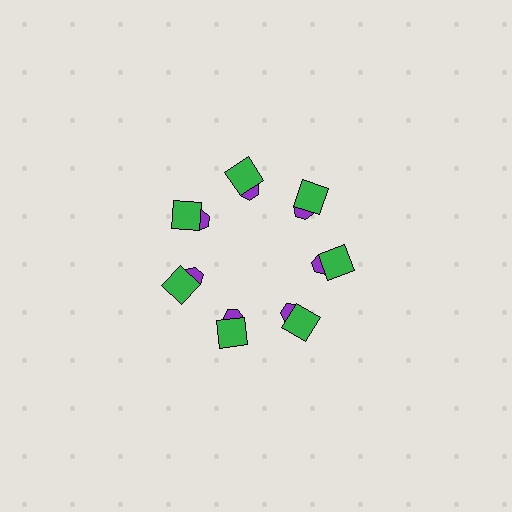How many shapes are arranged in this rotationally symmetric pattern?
There are 14 shapes, arranged in 7 groups of 2.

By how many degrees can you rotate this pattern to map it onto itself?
The pattern maps onto itself every 51 degrees of rotation.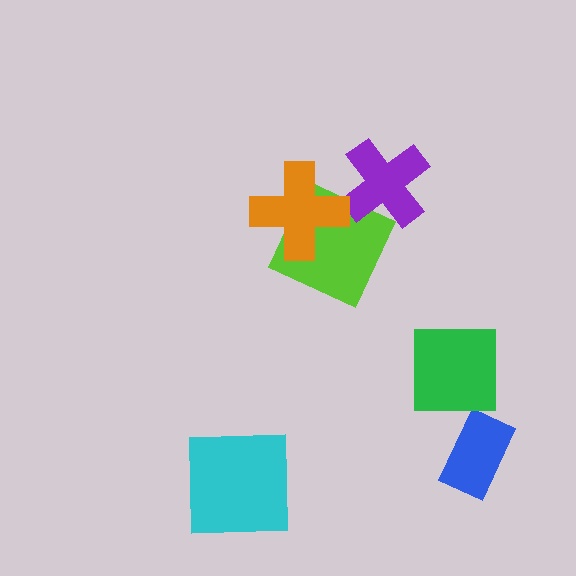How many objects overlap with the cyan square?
0 objects overlap with the cyan square.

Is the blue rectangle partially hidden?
No, no other shape covers it.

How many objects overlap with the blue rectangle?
0 objects overlap with the blue rectangle.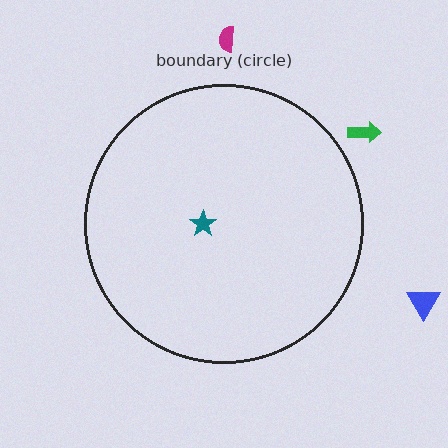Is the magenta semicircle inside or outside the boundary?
Outside.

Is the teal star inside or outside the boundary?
Inside.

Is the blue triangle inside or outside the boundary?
Outside.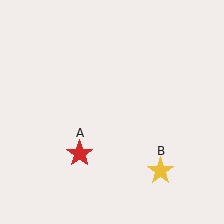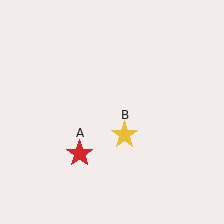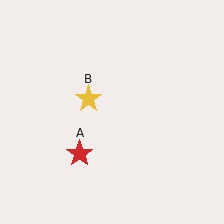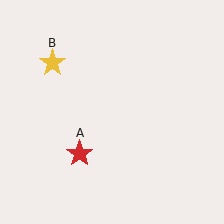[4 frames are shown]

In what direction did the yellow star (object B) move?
The yellow star (object B) moved up and to the left.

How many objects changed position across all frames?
1 object changed position: yellow star (object B).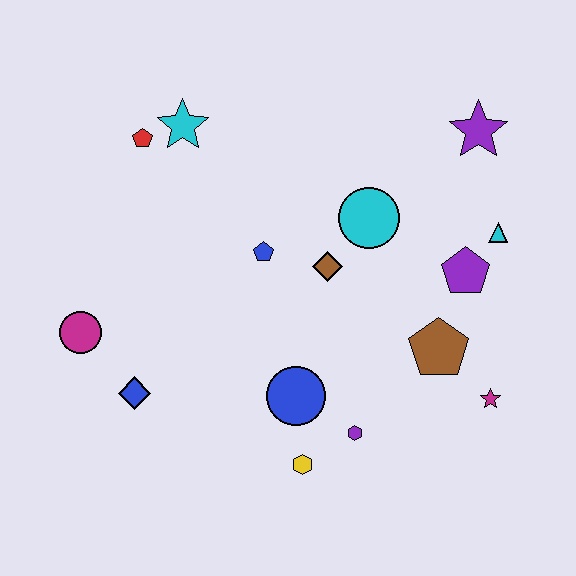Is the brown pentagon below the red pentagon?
Yes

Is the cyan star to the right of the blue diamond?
Yes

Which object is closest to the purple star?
The cyan triangle is closest to the purple star.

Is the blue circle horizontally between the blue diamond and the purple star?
Yes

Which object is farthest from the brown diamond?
The magenta circle is farthest from the brown diamond.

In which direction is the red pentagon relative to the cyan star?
The red pentagon is to the left of the cyan star.